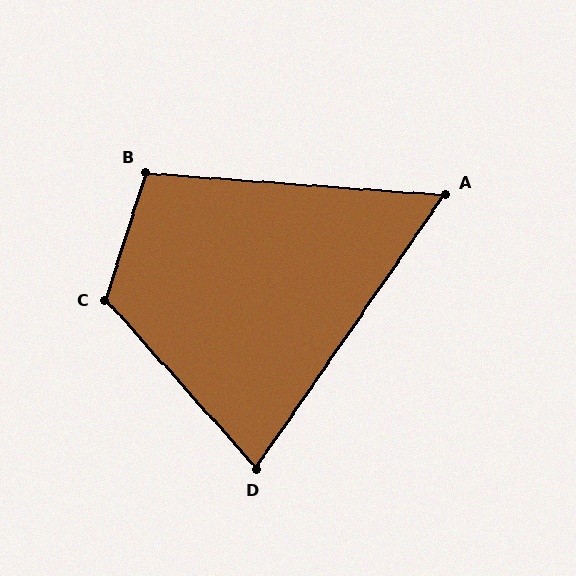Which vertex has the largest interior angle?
C, at approximately 120 degrees.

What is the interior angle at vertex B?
Approximately 103 degrees (obtuse).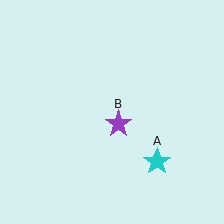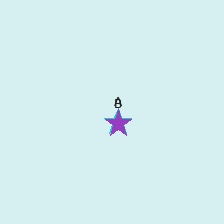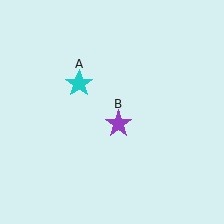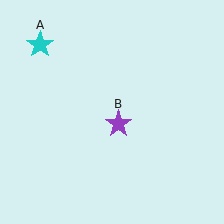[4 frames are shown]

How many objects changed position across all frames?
1 object changed position: cyan star (object A).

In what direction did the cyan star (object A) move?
The cyan star (object A) moved up and to the left.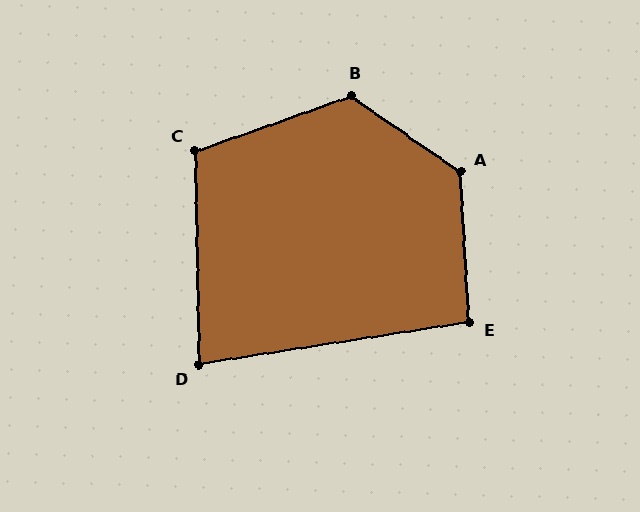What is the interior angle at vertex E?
Approximately 96 degrees (obtuse).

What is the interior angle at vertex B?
Approximately 125 degrees (obtuse).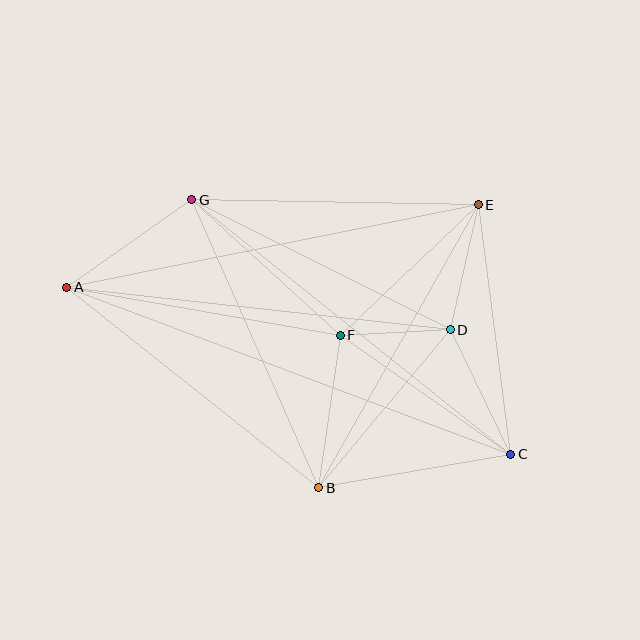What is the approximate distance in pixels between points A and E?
The distance between A and E is approximately 420 pixels.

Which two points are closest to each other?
Points D and F are closest to each other.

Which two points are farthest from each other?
Points A and C are farthest from each other.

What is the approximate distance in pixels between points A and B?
The distance between A and B is approximately 322 pixels.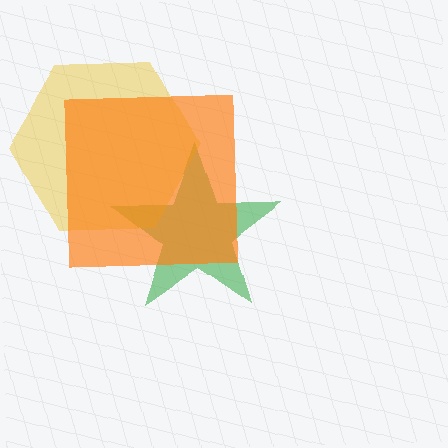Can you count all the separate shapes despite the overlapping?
Yes, there are 3 separate shapes.